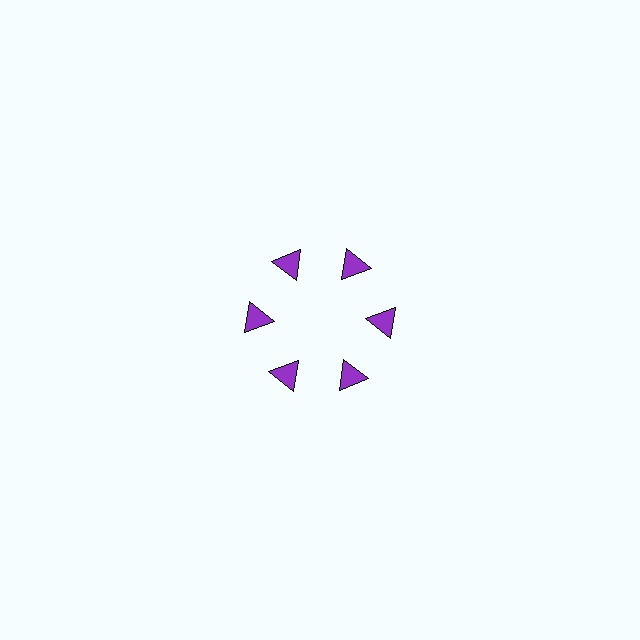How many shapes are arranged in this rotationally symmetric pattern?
There are 6 shapes, arranged in 6 groups of 1.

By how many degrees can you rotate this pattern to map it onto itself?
The pattern maps onto itself every 60 degrees of rotation.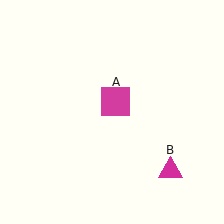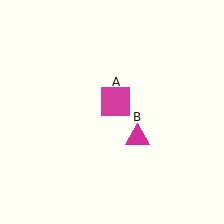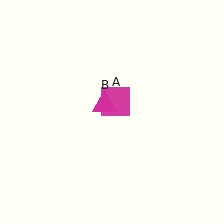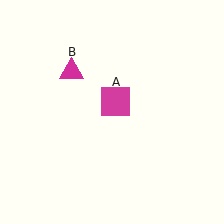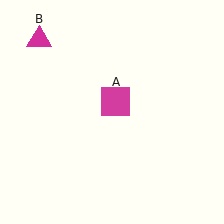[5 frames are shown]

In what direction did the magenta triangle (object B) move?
The magenta triangle (object B) moved up and to the left.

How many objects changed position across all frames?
1 object changed position: magenta triangle (object B).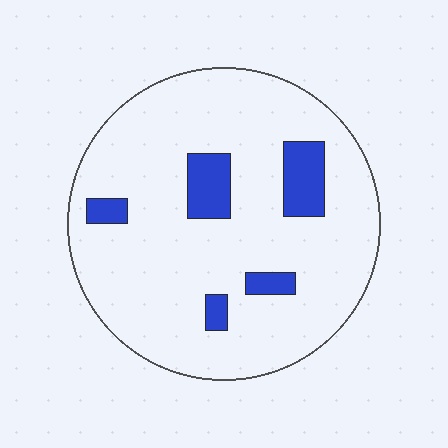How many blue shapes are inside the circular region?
5.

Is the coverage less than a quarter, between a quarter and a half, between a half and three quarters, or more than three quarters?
Less than a quarter.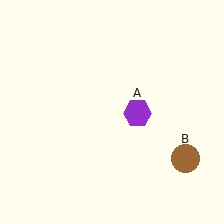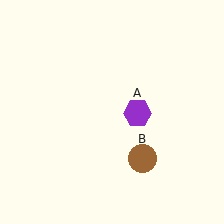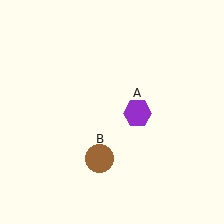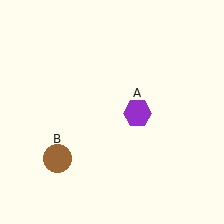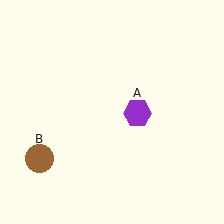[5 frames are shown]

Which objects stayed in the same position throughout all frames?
Purple hexagon (object A) remained stationary.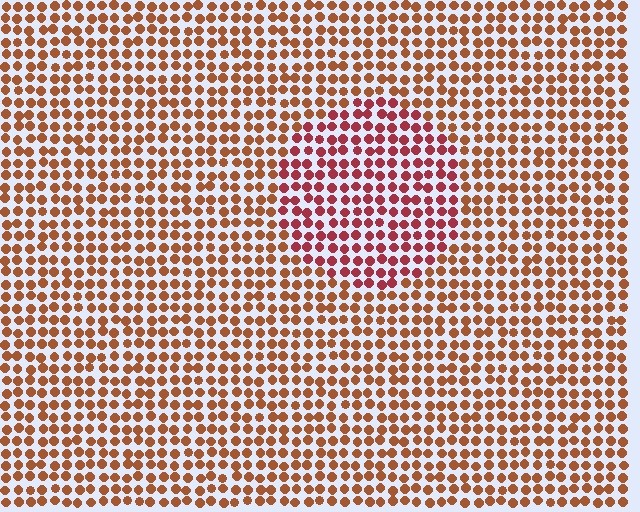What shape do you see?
I see a circle.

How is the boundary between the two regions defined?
The boundary is defined purely by a slight shift in hue (about 30 degrees). Spacing, size, and orientation are identical on both sides.